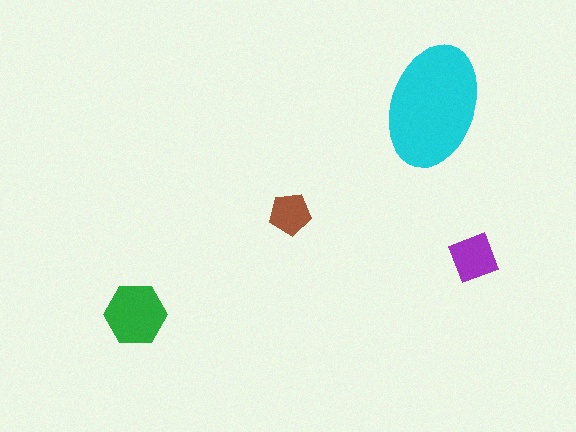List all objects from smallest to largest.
The brown pentagon, the purple diamond, the green hexagon, the cyan ellipse.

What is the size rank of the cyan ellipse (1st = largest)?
1st.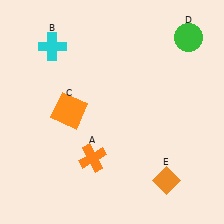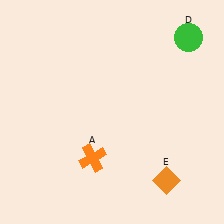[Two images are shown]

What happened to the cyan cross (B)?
The cyan cross (B) was removed in Image 2. It was in the top-left area of Image 1.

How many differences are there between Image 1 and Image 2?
There are 2 differences between the two images.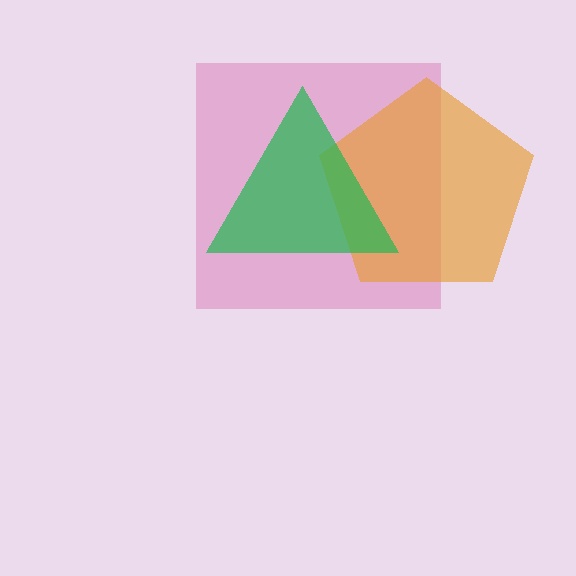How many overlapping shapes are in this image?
There are 3 overlapping shapes in the image.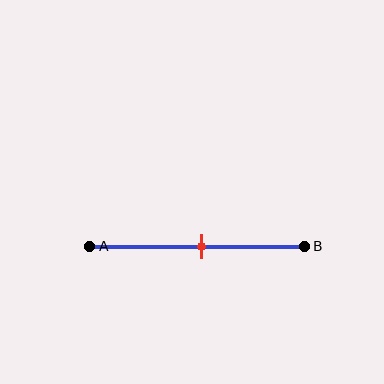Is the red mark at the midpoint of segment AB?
Yes, the mark is approximately at the midpoint.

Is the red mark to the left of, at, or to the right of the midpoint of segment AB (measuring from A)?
The red mark is approximately at the midpoint of segment AB.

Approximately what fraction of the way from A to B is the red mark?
The red mark is approximately 50% of the way from A to B.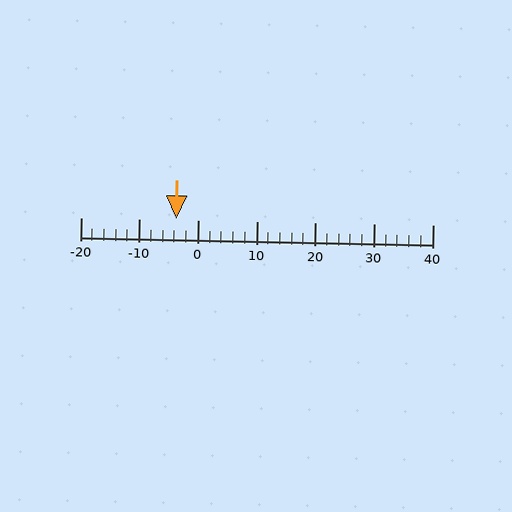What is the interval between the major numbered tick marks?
The major tick marks are spaced 10 units apart.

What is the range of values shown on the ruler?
The ruler shows values from -20 to 40.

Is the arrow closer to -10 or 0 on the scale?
The arrow is closer to 0.